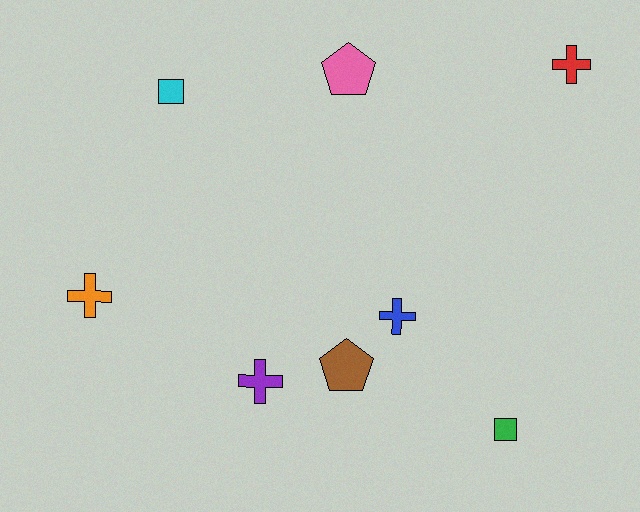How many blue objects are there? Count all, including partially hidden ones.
There is 1 blue object.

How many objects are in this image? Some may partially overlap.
There are 8 objects.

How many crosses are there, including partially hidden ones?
There are 4 crosses.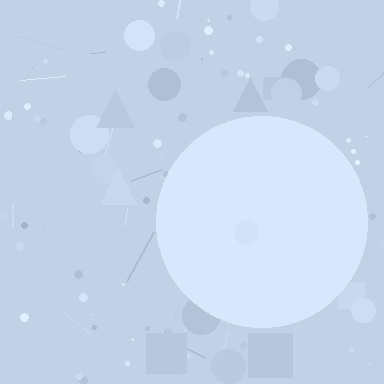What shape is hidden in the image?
A circle is hidden in the image.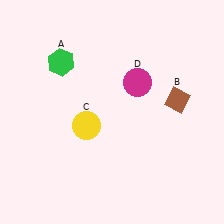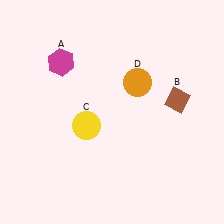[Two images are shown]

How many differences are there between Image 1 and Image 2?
There are 2 differences between the two images.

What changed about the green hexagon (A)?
In Image 1, A is green. In Image 2, it changed to magenta.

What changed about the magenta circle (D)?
In Image 1, D is magenta. In Image 2, it changed to orange.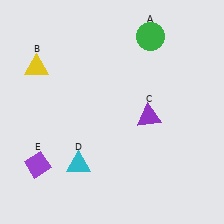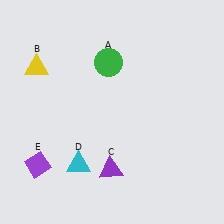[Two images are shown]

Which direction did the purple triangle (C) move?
The purple triangle (C) moved down.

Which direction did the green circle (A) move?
The green circle (A) moved left.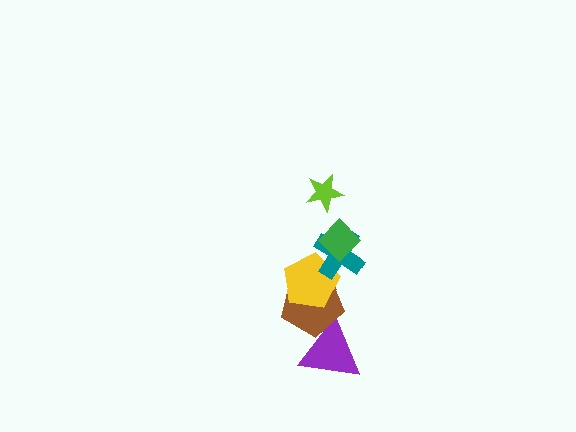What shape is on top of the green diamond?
The lime star is on top of the green diamond.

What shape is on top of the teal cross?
The green diamond is on top of the teal cross.